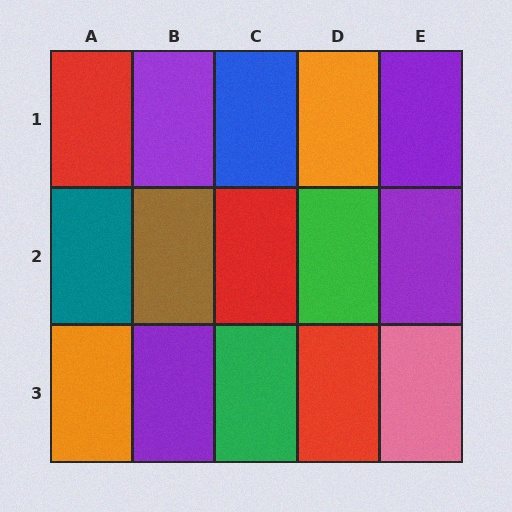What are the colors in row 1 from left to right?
Red, purple, blue, orange, purple.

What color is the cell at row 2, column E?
Purple.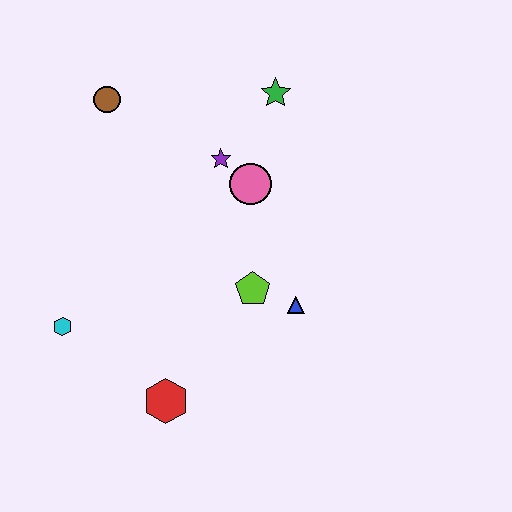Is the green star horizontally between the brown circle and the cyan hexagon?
No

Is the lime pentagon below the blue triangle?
No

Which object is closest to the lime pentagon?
The blue triangle is closest to the lime pentagon.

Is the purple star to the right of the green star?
No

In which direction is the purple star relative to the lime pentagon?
The purple star is above the lime pentagon.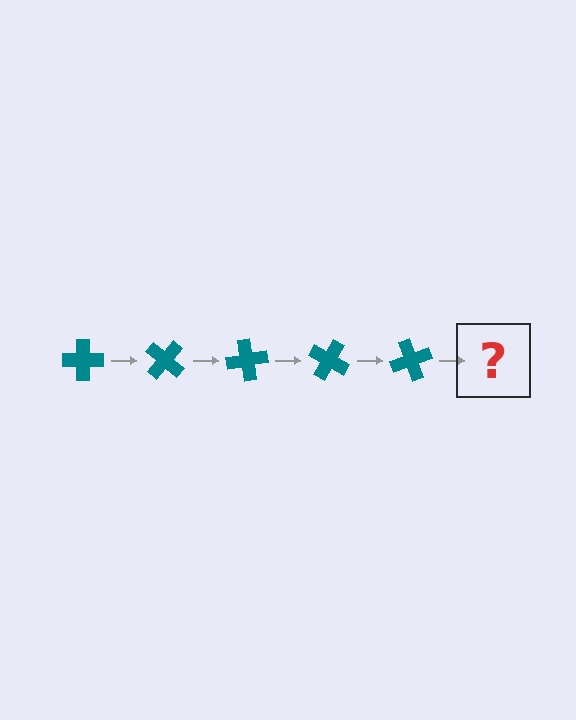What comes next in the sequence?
The next element should be a teal cross rotated 200 degrees.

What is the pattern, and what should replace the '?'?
The pattern is that the cross rotates 40 degrees each step. The '?' should be a teal cross rotated 200 degrees.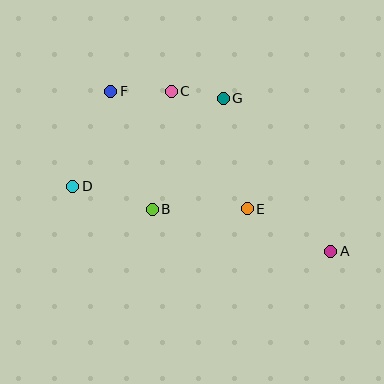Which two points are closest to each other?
Points C and G are closest to each other.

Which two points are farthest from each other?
Points A and F are farthest from each other.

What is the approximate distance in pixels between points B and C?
The distance between B and C is approximately 120 pixels.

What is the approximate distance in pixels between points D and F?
The distance between D and F is approximately 103 pixels.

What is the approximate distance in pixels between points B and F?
The distance between B and F is approximately 126 pixels.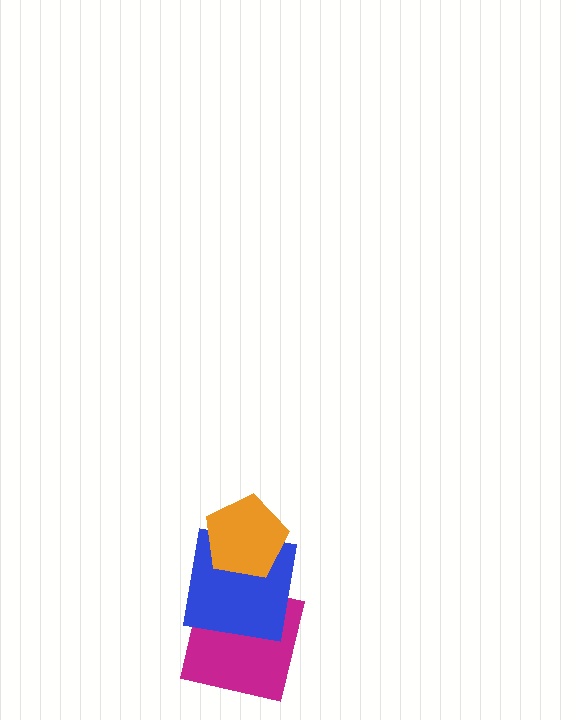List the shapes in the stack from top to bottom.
From top to bottom: the orange pentagon, the blue square, the magenta square.